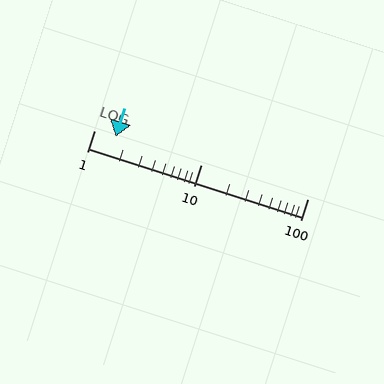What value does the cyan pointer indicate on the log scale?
The pointer indicates approximately 1.6.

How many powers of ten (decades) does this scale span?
The scale spans 2 decades, from 1 to 100.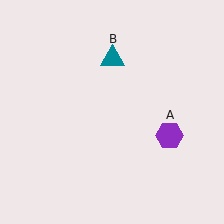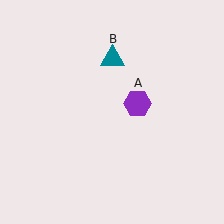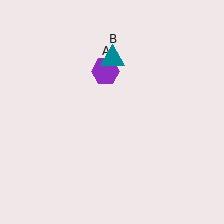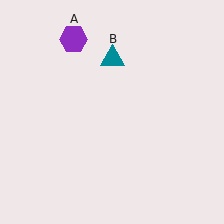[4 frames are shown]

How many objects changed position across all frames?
1 object changed position: purple hexagon (object A).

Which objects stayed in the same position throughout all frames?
Teal triangle (object B) remained stationary.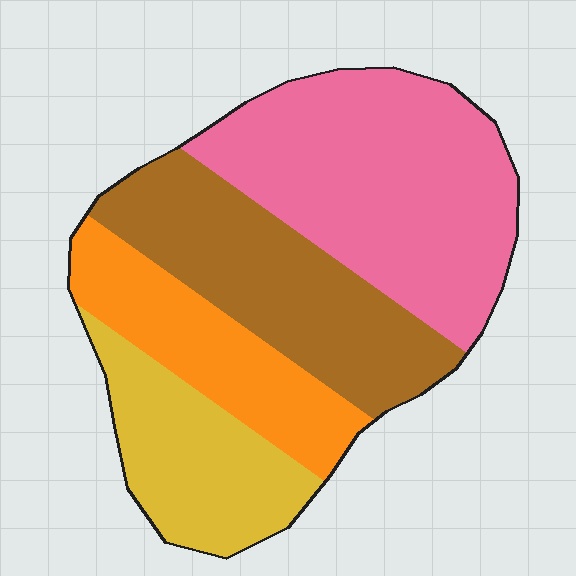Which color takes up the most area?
Pink, at roughly 35%.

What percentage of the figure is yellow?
Yellow takes up about one sixth (1/6) of the figure.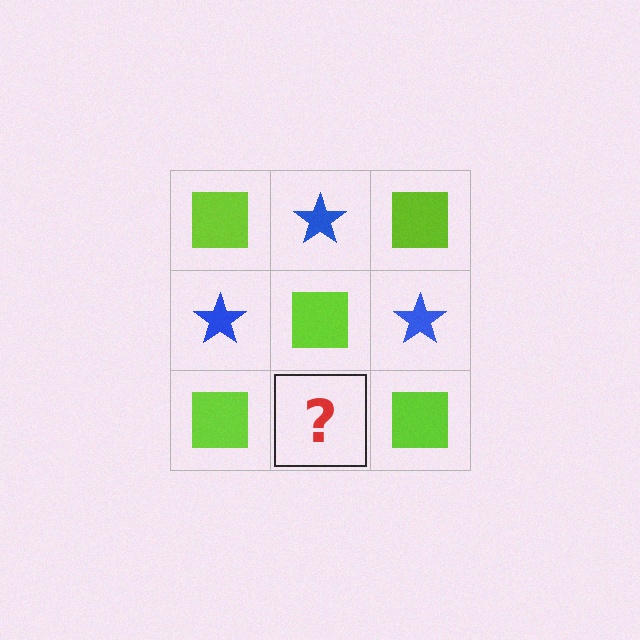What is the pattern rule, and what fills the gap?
The rule is that it alternates lime square and blue star in a checkerboard pattern. The gap should be filled with a blue star.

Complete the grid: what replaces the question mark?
The question mark should be replaced with a blue star.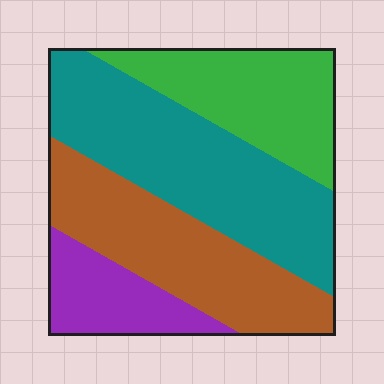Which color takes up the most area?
Teal, at roughly 35%.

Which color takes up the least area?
Purple, at roughly 15%.